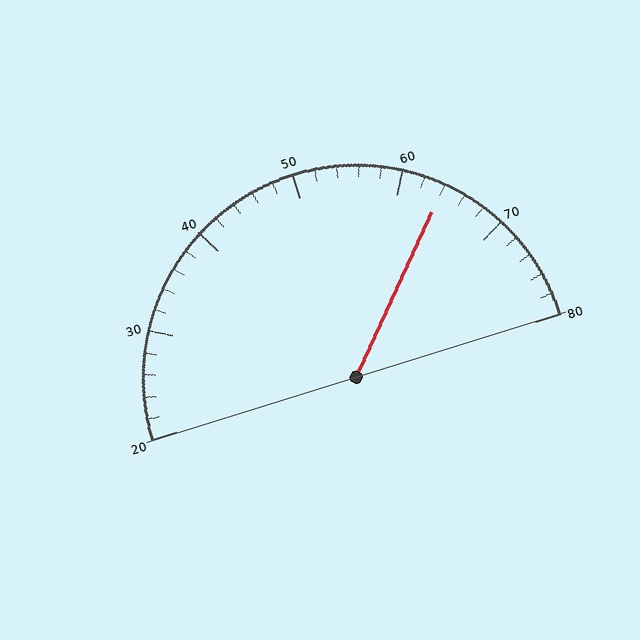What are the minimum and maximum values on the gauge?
The gauge ranges from 20 to 80.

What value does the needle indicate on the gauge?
The needle indicates approximately 64.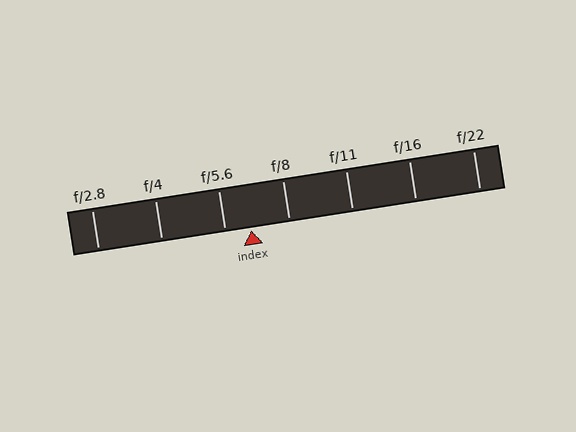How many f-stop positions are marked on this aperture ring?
There are 7 f-stop positions marked.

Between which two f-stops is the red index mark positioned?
The index mark is between f/5.6 and f/8.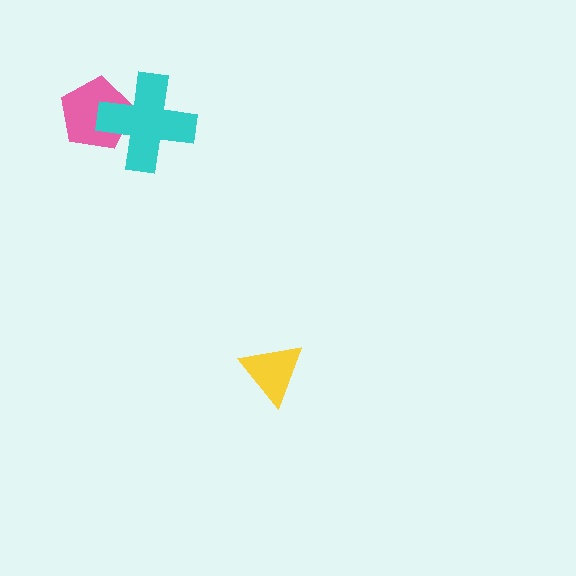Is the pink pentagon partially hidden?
Yes, it is partially covered by another shape.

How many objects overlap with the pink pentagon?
1 object overlaps with the pink pentagon.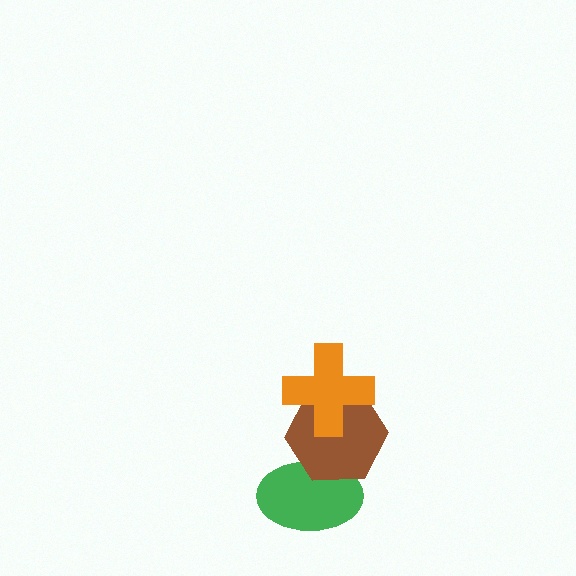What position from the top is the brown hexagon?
The brown hexagon is 2nd from the top.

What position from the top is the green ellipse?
The green ellipse is 3rd from the top.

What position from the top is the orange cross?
The orange cross is 1st from the top.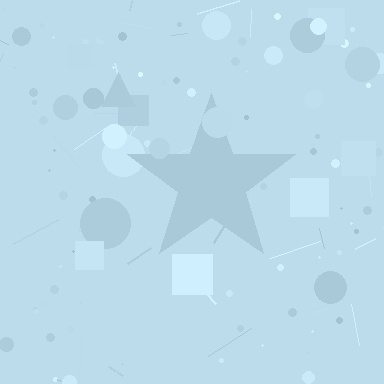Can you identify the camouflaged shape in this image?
The camouflaged shape is a star.